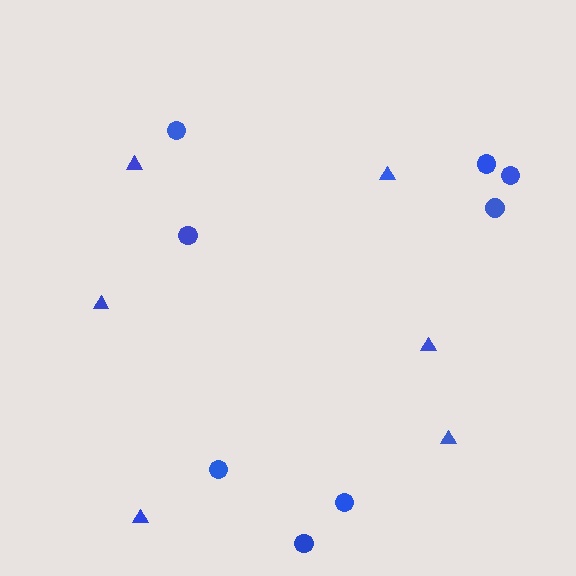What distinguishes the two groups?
There are 2 groups: one group of triangles (6) and one group of circles (8).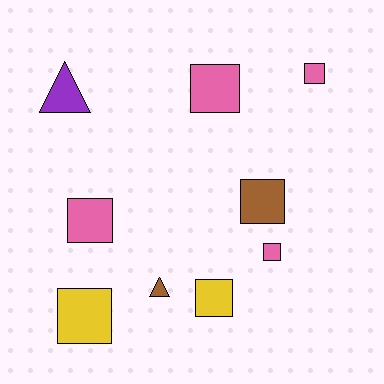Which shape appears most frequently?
Square, with 7 objects.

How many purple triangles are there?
There is 1 purple triangle.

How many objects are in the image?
There are 9 objects.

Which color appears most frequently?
Pink, with 4 objects.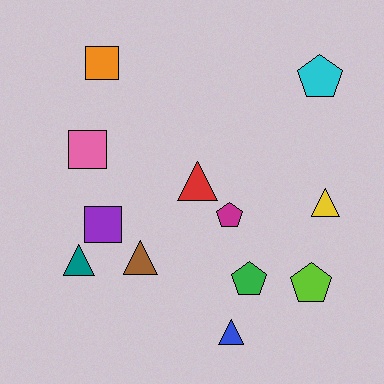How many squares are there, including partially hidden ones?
There are 3 squares.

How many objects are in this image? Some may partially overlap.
There are 12 objects.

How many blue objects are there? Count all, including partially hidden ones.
There is 1 blue object.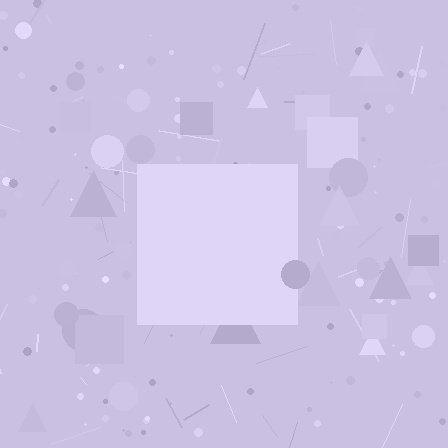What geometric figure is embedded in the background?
A square is embedded in the background.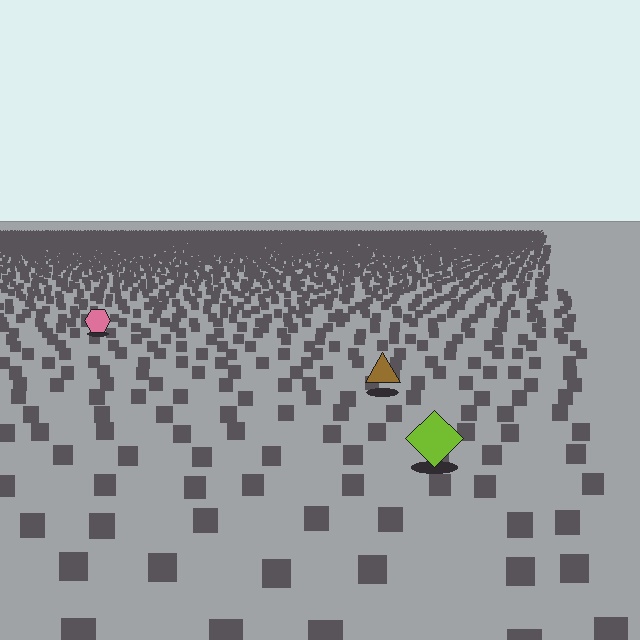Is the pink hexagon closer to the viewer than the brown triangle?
No. The brown triangle is closer — you can tell from the texture gradient: the ground texture is coarser near it.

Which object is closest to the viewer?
The lime diamond is closest. The texture marks near it are larger and more spread out.